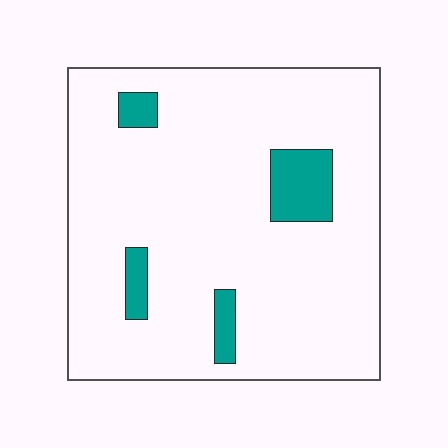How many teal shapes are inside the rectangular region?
4.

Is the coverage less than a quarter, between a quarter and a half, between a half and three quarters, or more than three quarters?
Less than a quarter.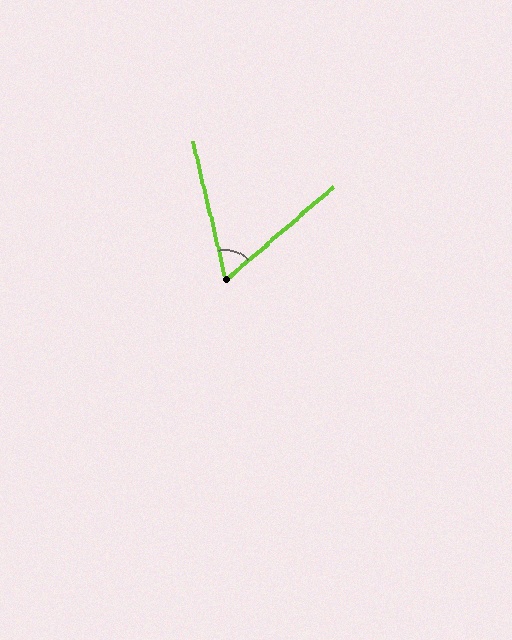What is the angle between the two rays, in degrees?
Approximately 62 degrees.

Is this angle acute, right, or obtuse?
It is acute.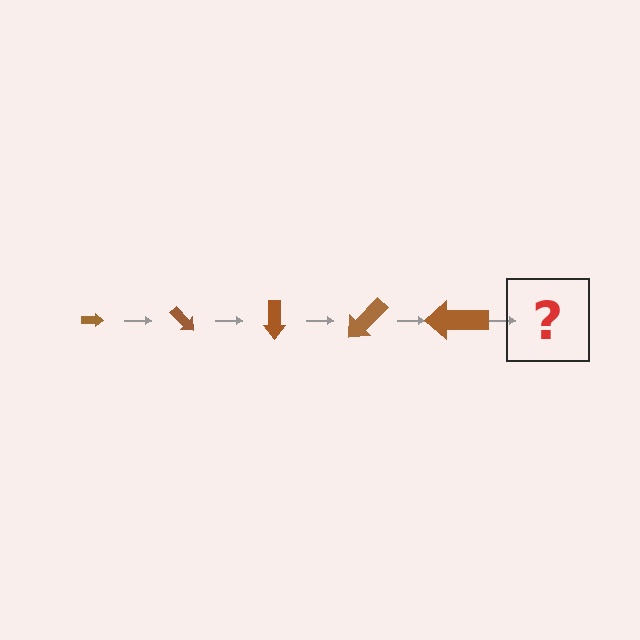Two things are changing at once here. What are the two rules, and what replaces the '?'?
The two rules are that the arrow grows larger each step and it rotates 45 degrees each step. The '?' should be an arrow, larger than the previous one and rotated 225 degrees from the start.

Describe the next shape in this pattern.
It should be an arrow, larger than the previous one and rotated 225 degrees from the start.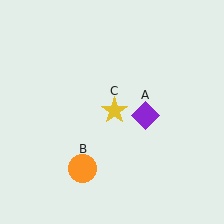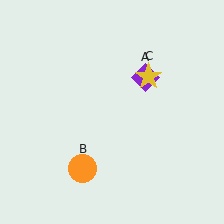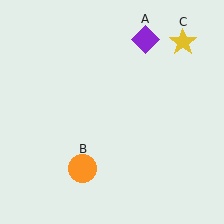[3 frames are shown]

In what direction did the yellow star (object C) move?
The yellow star (object C) moved up and to the right.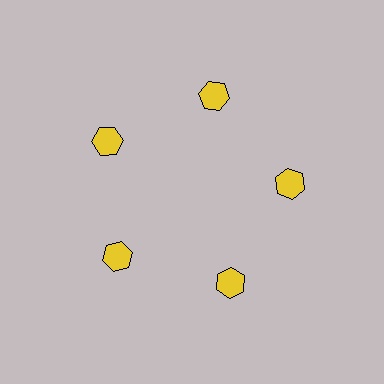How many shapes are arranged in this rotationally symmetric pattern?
There are 5 shapes, arranged in 5 groups of 1.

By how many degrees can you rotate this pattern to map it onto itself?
The pattern maps onto itself every 72 degrees of rotation.